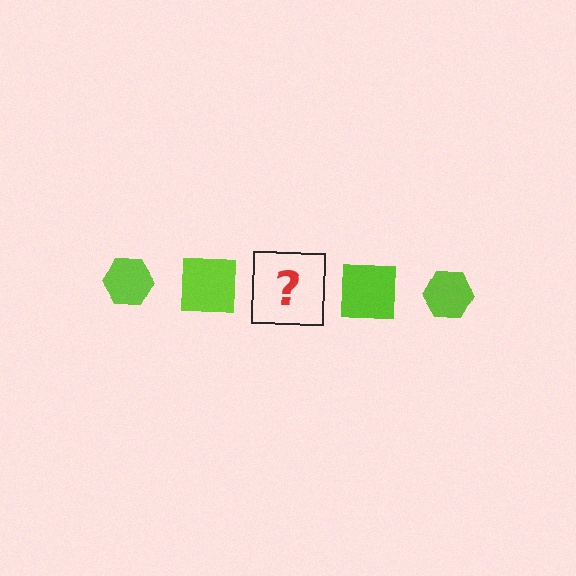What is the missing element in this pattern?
The missing element is a lime hexagon.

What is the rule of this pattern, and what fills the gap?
The rule is that the pattern cycles through hexagon, square shapes in lime. The gap should be filled with a lime hexagon.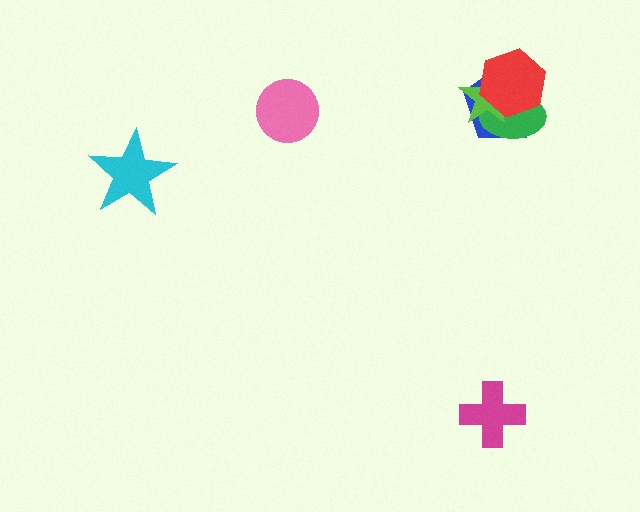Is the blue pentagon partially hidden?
Yes, it is partially covered by another shape.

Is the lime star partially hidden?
Yes, it is partially covered by another shape.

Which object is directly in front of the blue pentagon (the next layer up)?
The green ellipse is directly in front of the blue pentagon.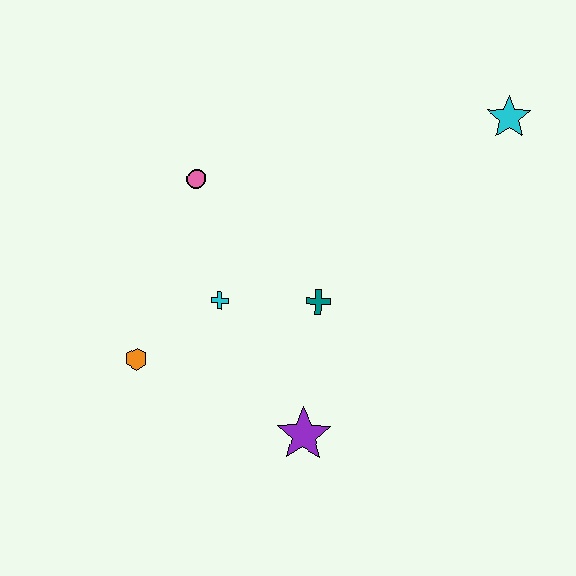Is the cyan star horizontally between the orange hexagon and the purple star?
No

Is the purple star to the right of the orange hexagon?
Yes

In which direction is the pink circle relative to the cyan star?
The pink circle is to the left of the cyan star.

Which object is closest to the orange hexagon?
The cyan cross is closest to the orange hexagon.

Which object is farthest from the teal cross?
The cyan star is farthest from the teal cross.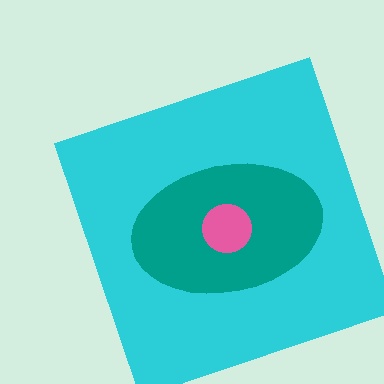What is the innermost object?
The pink circle.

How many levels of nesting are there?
3.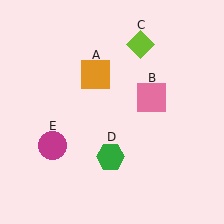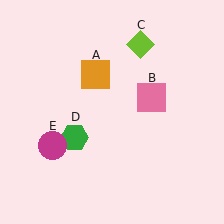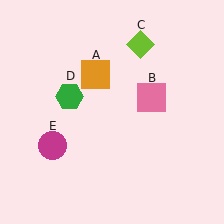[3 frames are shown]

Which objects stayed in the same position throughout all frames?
Orange square (object A) and pink square (object B) and lime diamond (object C) and magenta circle (object E) remained stationary.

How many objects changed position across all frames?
1 object changed position: green hexagon (object D).